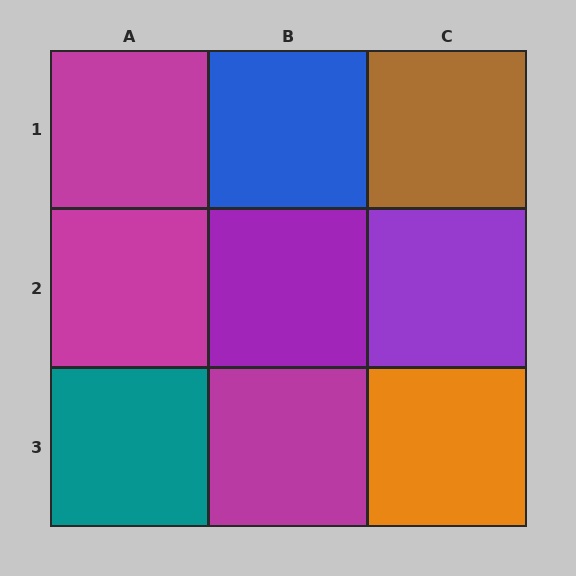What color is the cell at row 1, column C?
Brown.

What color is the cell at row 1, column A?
Magenta.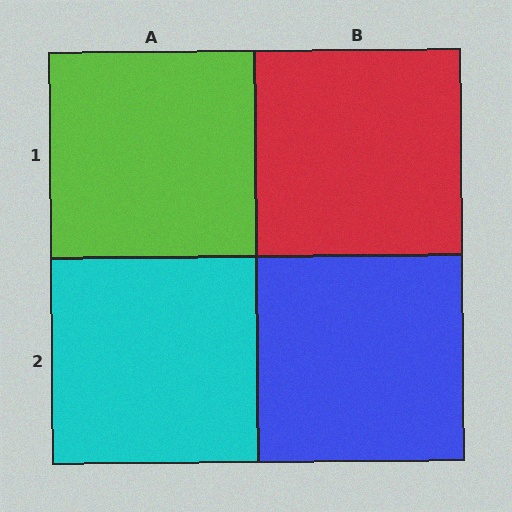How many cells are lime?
1 cell is lime.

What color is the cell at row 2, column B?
Blue.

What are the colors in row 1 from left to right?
Lime, red.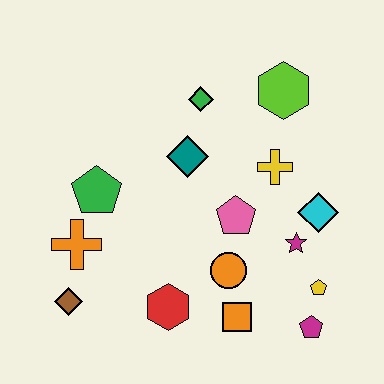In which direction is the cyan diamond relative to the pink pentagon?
The cyan diamond is to the right of the pink pentagon.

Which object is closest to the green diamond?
The teal diamond is closest to the green diamond.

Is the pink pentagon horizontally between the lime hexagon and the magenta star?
No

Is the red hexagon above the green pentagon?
No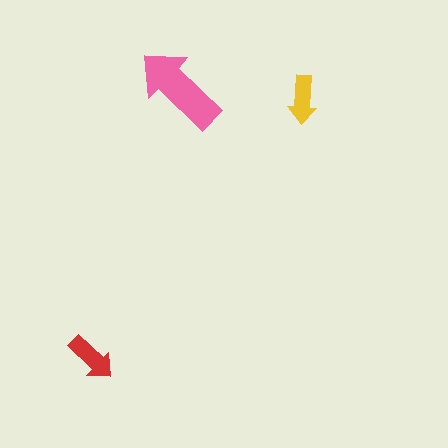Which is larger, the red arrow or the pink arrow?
The pink one.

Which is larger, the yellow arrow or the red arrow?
The red one.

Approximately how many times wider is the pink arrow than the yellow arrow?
About 2 times wider.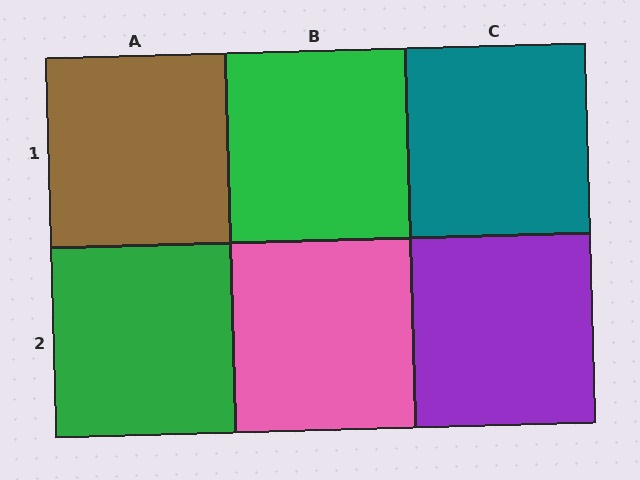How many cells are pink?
1 cell is pink.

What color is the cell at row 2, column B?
Pink.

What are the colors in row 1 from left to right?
Brown, green, teal.